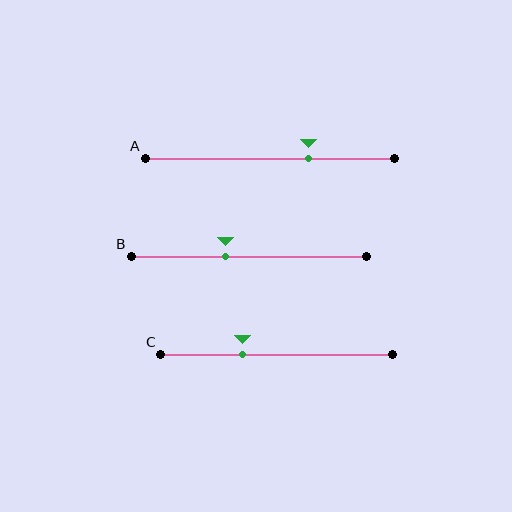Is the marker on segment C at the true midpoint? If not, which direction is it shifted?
No, the marker on segment C is shifted to the left by about 15% of the segment length.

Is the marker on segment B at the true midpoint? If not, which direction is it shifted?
No, the marker on segment B is shifted to the left by about 10% of the segment length.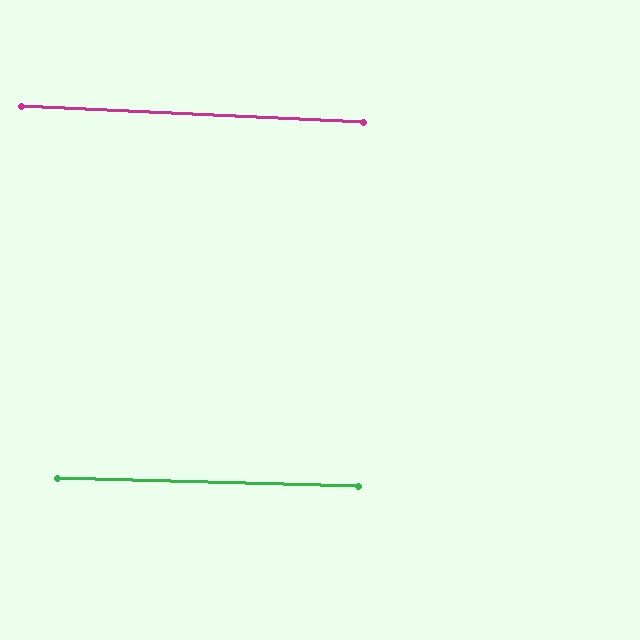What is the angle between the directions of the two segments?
Approximately 1 degree.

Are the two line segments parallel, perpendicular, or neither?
Parallel — their directions differ by only 1.1°.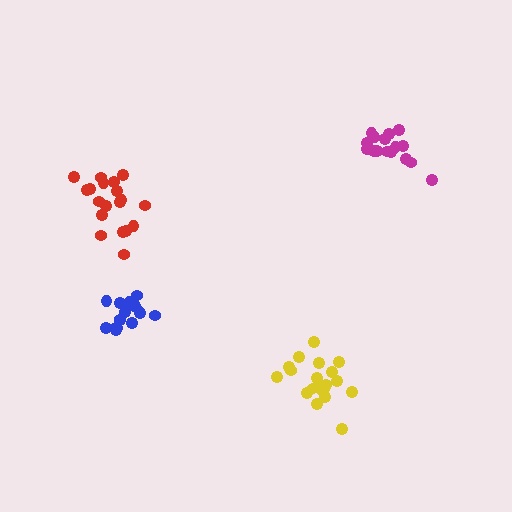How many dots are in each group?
Group 1: 17 dots, Group 2: 20 dots, Group 3: 19 dots, Group 4: 16 dots (72 total).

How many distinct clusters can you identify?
There are 4 distinct clusters.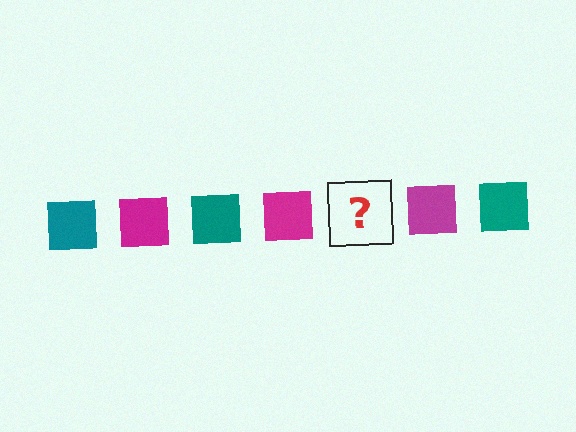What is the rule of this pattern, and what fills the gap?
The rule is that the pattern cycles through teal, magenta squares. The gap should be filled with a teal square.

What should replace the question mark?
The question mark should be replaced with a teal square.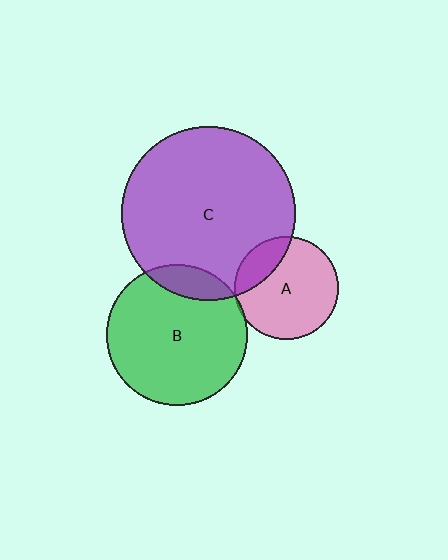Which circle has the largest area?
Circle C (purple).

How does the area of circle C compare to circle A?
Approximately 2.8 times.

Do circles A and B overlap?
Yes.